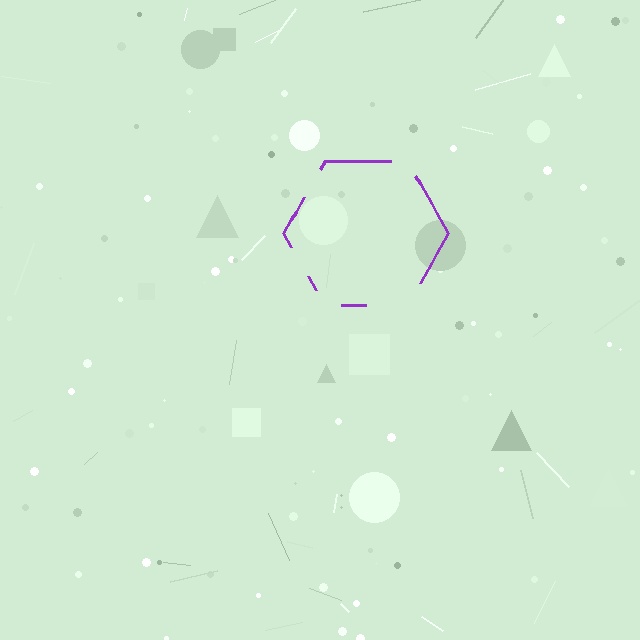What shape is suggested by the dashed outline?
The dashed outline suggests a hexagon.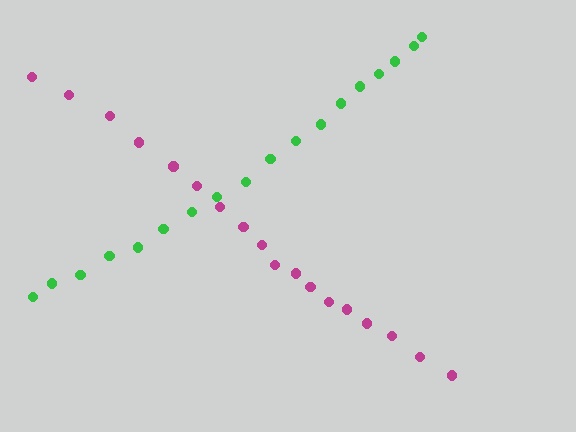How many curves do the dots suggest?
There are 2 distinct paths.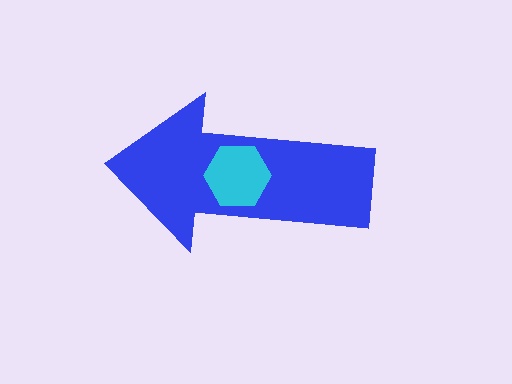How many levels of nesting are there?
2.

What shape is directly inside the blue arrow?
The cyan hexagon.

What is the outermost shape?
The blue arrow.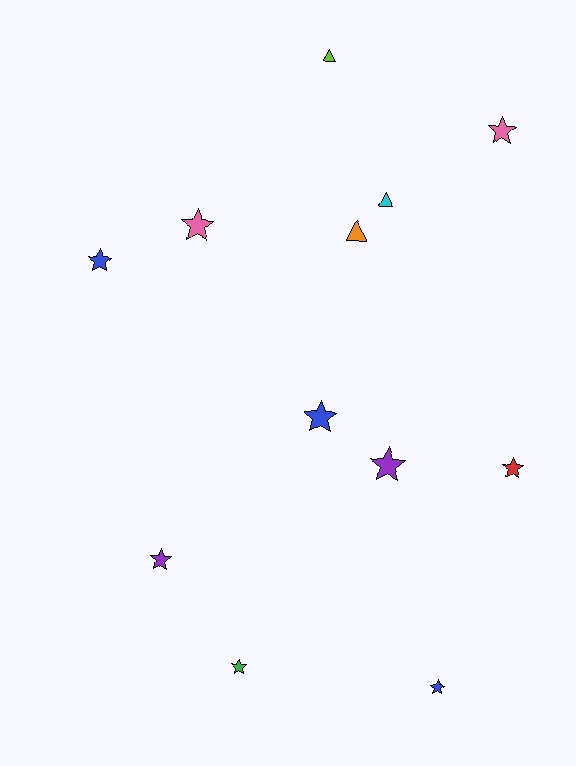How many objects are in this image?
There are 12 objects.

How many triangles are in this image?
There are 3 triangles.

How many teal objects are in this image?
There are no teal objects.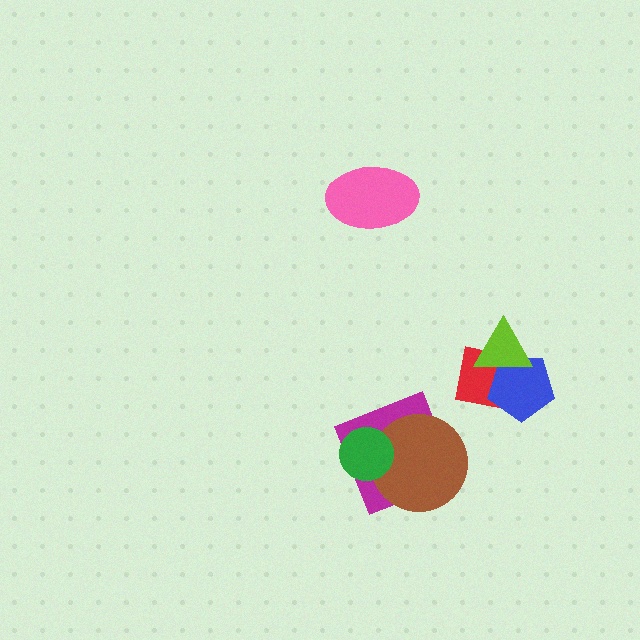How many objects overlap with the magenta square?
2 objects overlap with the magenta square.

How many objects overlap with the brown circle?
2 objects overlap with the brown circle.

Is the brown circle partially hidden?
Yes, it is partially covered by another shape.